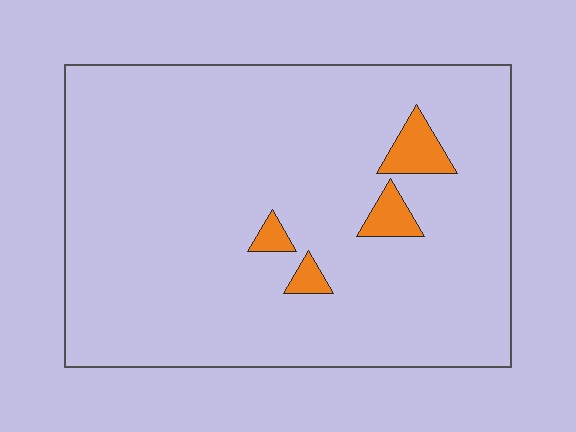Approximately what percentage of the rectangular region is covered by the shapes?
Approximately 5%.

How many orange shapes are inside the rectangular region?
4.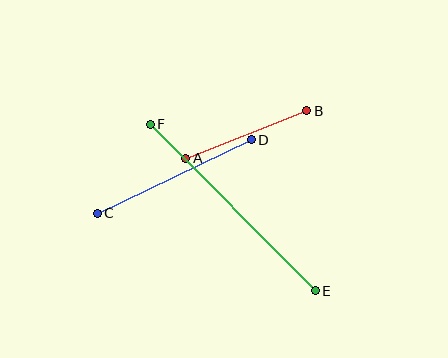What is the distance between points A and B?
The distance is approximately 130 pixels.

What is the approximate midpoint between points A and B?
The midpoint is at approximately (246, 135) pixels.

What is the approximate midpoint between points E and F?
The midpoint is at approximately (233, 207) pixels.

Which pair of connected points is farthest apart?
Points E and F are farthest apart.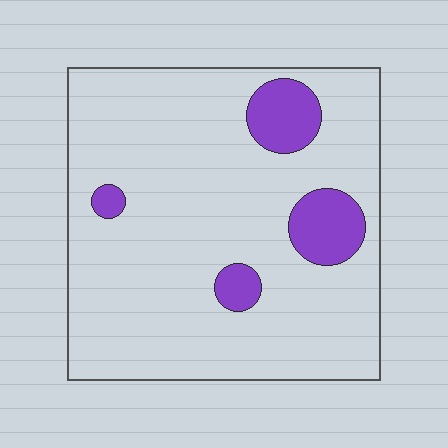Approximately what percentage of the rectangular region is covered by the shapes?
Approximately 10%.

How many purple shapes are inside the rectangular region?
4.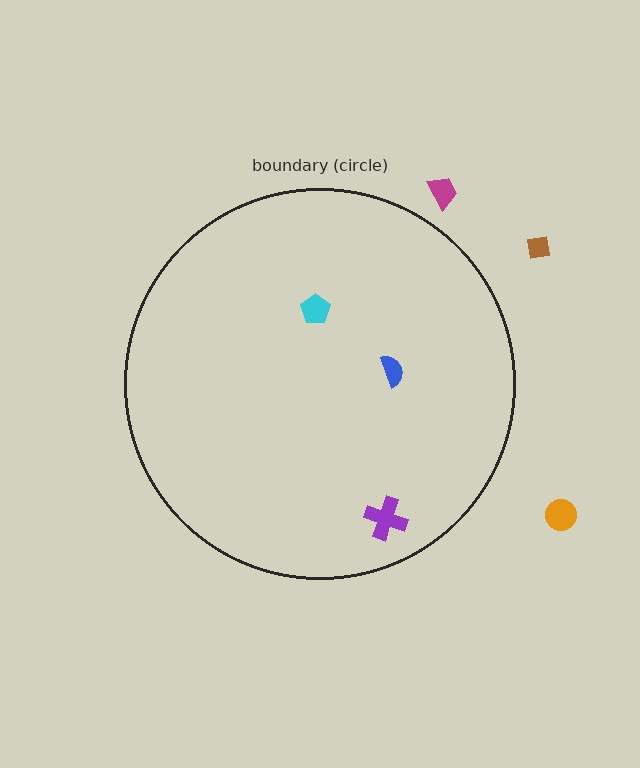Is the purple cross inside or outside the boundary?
Inside.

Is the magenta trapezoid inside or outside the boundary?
Outside.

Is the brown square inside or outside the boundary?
Outside.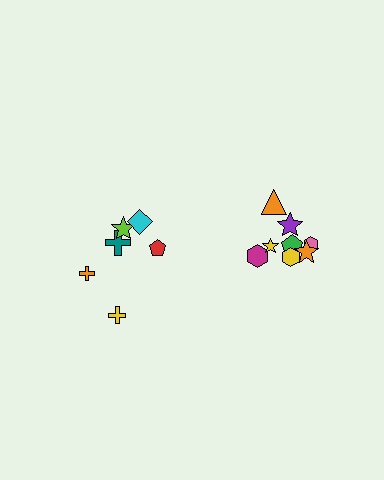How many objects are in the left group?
There are 6 objects.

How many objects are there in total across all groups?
There are 14 objects.